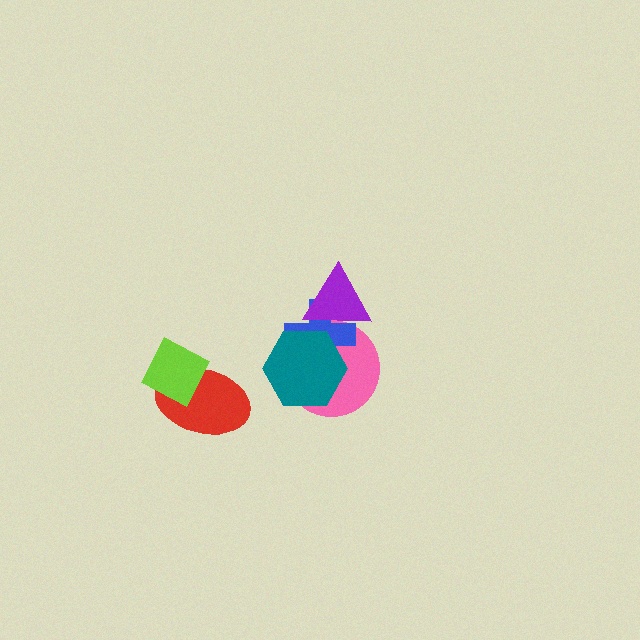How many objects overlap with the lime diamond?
1 object overlaps with the lime diamond.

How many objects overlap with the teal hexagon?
2 objects overlap with the teal hexagon.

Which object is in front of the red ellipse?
The lime diamond is in front of the red ellipse.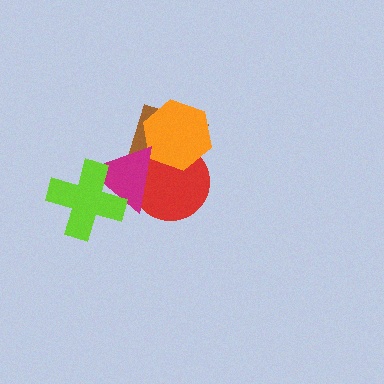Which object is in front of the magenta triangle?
The lime cross is in front of the magenta triangle.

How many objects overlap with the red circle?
3 objects overlap with the red circle.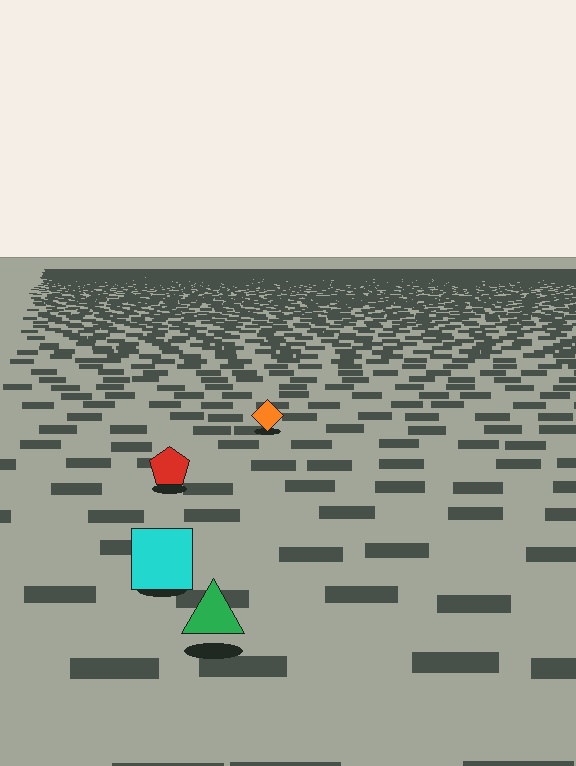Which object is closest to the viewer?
The green triangle is closest. The texture marks near it are larger and more spread out.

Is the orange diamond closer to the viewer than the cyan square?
No. The cyan square is closer — you can tell from the texture gradient: the ground texture is coarser near it.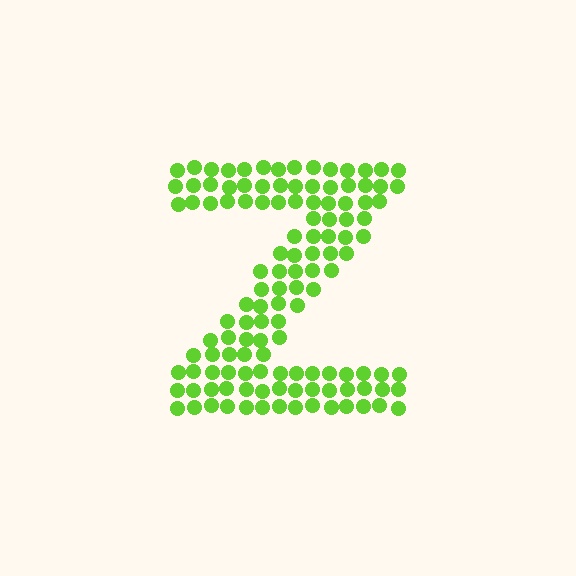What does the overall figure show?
The overall figure shows the letter Z.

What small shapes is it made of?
It is made of small circles.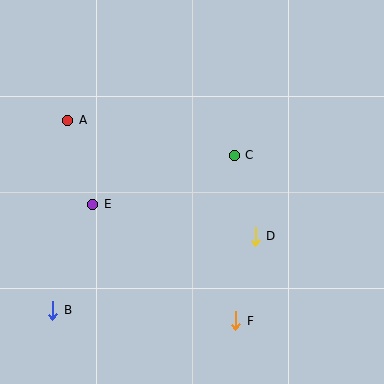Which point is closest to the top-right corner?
Point C is closest to the top-right corner.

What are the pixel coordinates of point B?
Point B is at (53, 310).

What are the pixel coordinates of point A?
Point A is at (68, 120).